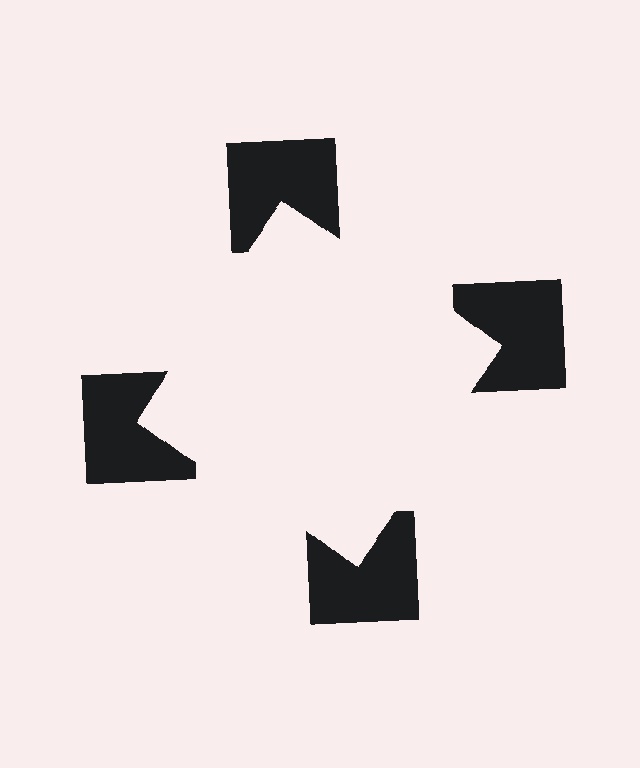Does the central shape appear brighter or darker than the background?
It typically appears slightly brighter than the background, even though no actual brightness change is drawn.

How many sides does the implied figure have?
4 sides.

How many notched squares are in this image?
There are 4 — one at each vertex of the illusory square.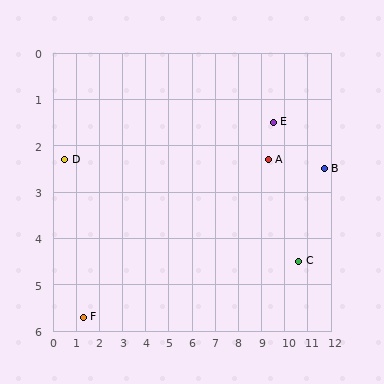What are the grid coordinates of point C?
Point C is at approximately (10.6, 4.5).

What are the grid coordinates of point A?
Point A is at approximately (9.3, 2.3).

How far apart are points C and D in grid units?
Points C and D are about 10.3 grid units apart.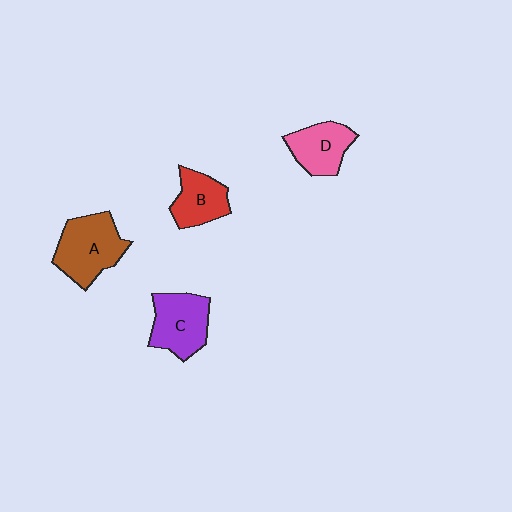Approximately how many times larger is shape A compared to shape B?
Approximately 1.4 times.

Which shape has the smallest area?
Shape B (red).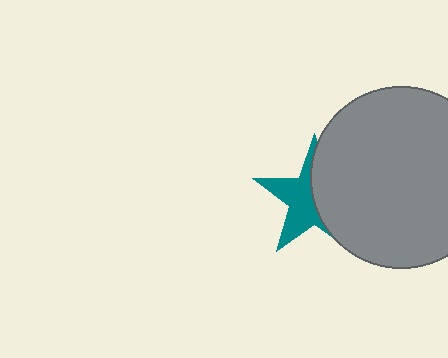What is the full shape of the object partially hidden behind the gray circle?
The partially hidden object is a teal star.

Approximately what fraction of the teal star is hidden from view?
Roughly 50% of the teal star is hidden behind the gray circle.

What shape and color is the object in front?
The object in front is a gray circle.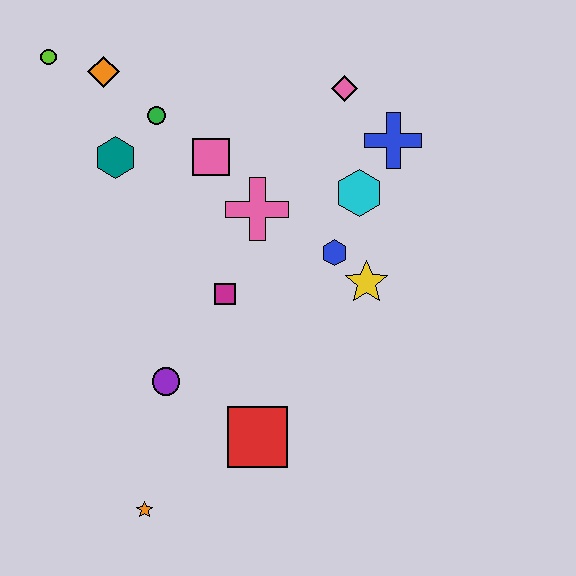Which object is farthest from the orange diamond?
The orange star is farthest from the orange diamond.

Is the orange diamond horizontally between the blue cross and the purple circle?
No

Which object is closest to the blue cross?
The cyan hexagon is closest to the blue cross.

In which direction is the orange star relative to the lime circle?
The orange star is below the lime circle.